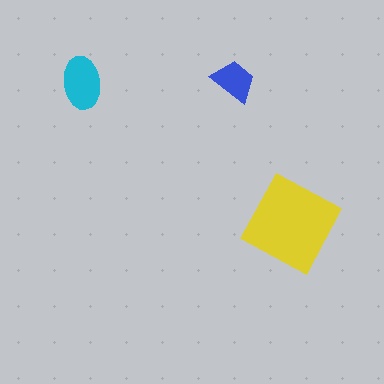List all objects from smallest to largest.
The blue trapezoid, the cyan ellipse, the yellow diamond.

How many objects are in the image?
There are 3 objects in the image.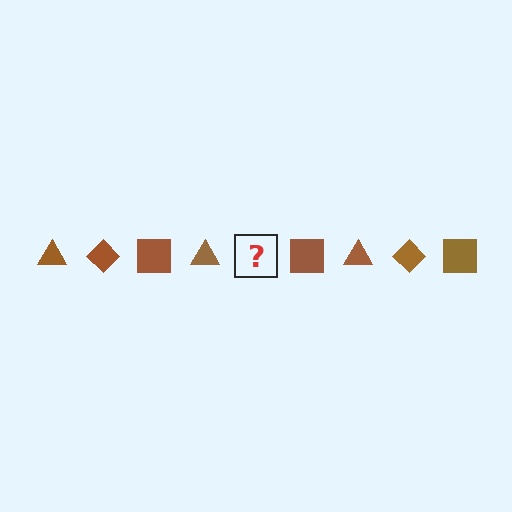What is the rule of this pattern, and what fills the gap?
The rule is that the pattern cycles through triangle, diamond, square shapes in brown. The gap should be filled with a brown diamond.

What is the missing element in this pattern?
The missing element is a brown diamond.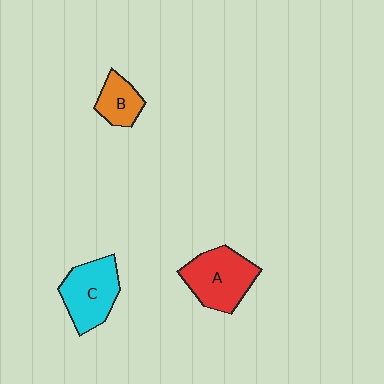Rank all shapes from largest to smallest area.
From largest to smallest: A (red), C (cyan), B (orange).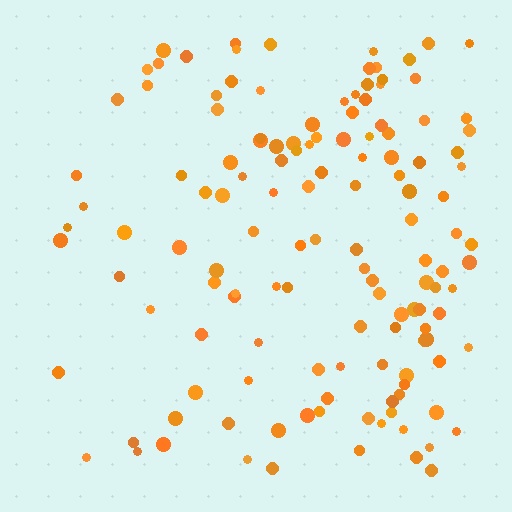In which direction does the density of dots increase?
From left to right, with the right side densest.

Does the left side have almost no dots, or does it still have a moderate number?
Still a moderate number, just noticeably fewer than the right.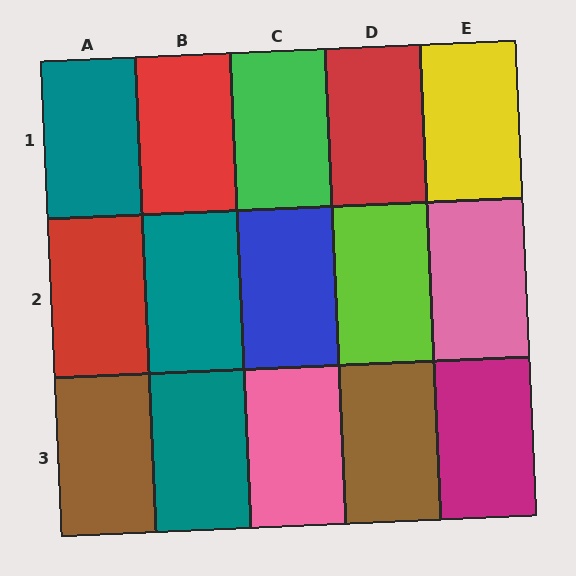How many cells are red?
3 cells are red.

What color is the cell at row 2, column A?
Red.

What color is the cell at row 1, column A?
Teal.